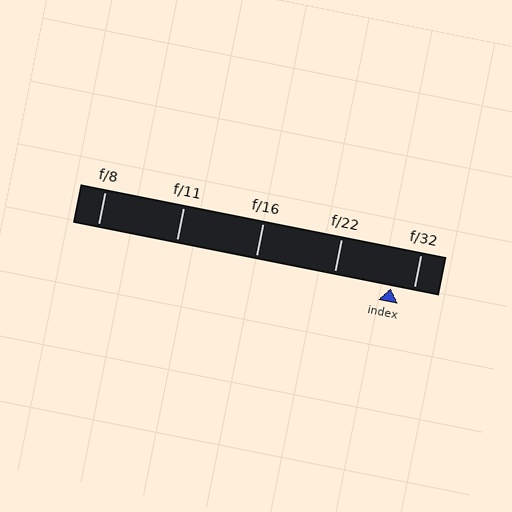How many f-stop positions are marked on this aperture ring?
There are 5 f-stop positions marked.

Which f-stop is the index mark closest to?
The index mark is closest to f/32.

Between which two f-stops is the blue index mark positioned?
The index mark is between f/22 and f/32.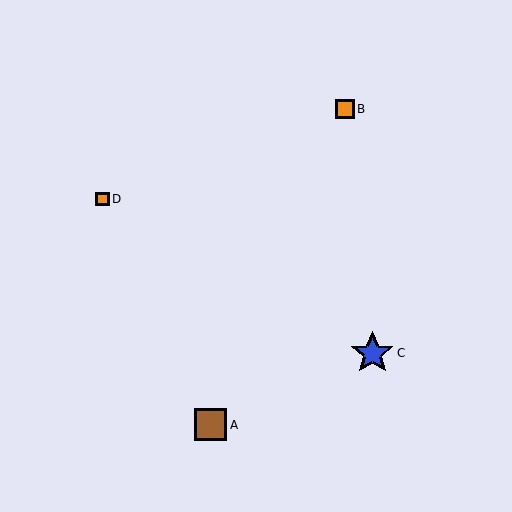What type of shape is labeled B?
Shape B is an orange square.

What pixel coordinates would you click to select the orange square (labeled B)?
Click at (345, 109) to select the orange square B.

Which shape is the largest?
The blue star (labeled C) is the largest.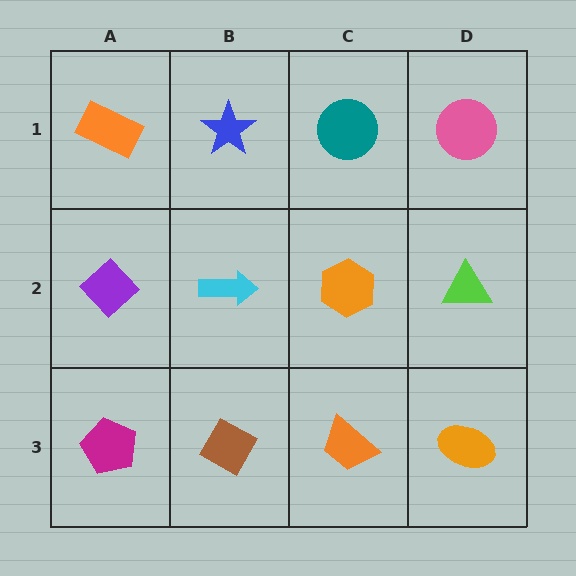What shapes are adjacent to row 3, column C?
An orange hexagon (row 2, column C), a brown diamond (row 3, column B), an orange ellipse (row 3, column D).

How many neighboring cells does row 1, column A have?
2.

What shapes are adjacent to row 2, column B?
A blue star (row 1, column B), a brown diamond (row 3, column B), a purple diamond (row 2, column A), an orange hexagon (row 2, column C).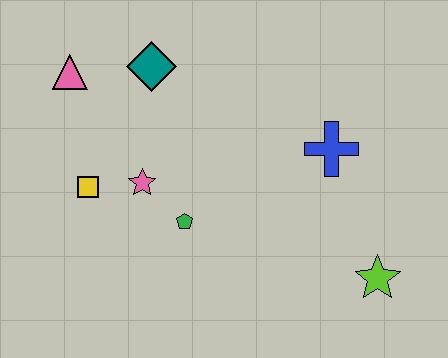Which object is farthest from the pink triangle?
The lime star is farthest from the pink triangle.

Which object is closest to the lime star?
The blue cross is closest to the lime star.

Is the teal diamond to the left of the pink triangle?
No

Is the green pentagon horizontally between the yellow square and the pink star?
No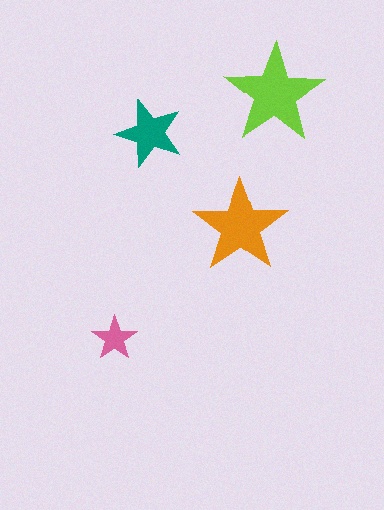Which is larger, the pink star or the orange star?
The orange one.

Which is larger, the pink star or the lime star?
The lime one.